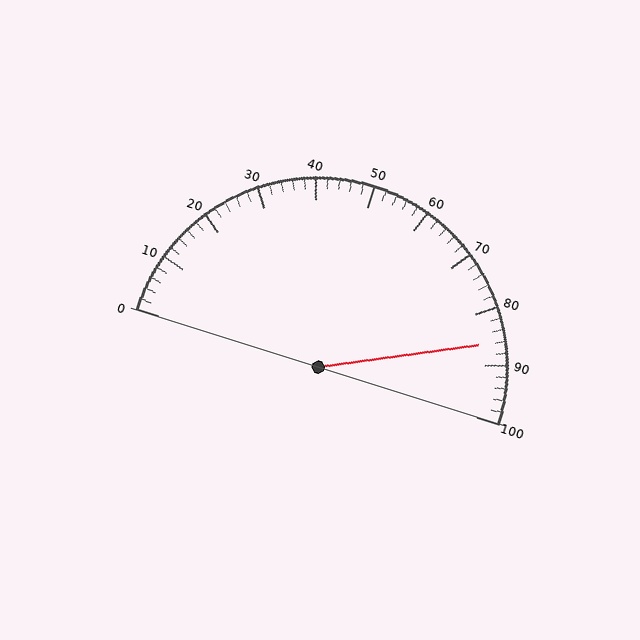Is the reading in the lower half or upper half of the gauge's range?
The reading is in the upper half of the range (0 to 100).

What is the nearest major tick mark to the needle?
The nearest major tick mark is 90.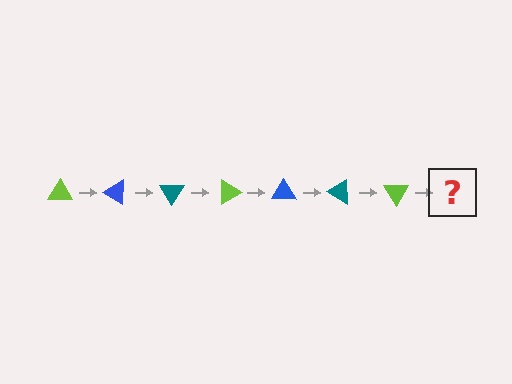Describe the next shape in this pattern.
It should be a blue triangle, rotated 210 degrees from the start.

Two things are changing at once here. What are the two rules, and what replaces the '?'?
The two rules are that it rotates 30 degrees each step and the color cycles through lime, blue, and teal. The '?' should be a blue triangle, rotated 210 degrees from the start.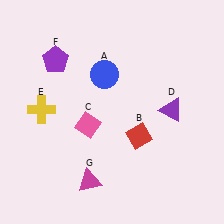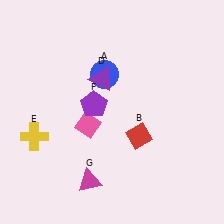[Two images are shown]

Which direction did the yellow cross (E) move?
The yellow cross (E) moved down.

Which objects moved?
The objects that moved are: the purple triangle (D), the yellow cross (E), the purple pentagon (F).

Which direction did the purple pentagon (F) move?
The purple pentagon (F) moved down.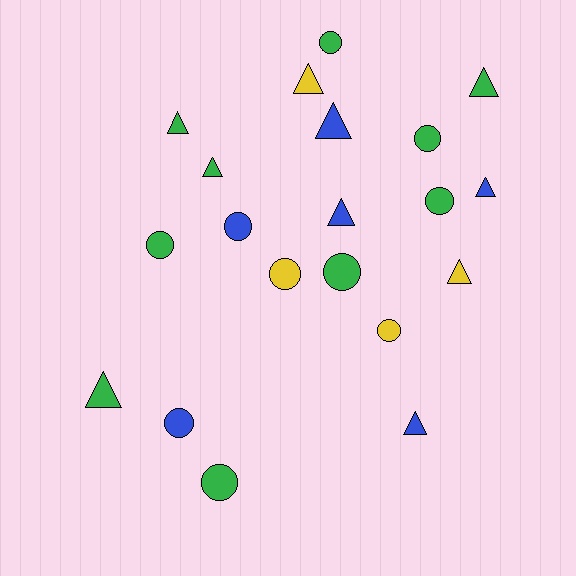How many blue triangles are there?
There are 4 blue triangles.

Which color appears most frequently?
Green, with 10 objects.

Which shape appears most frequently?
Triangle, with 10 objects.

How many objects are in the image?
There are 20 objects.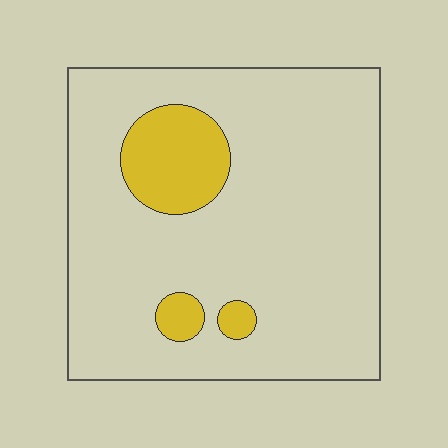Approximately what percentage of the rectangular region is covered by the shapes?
Approximately 15%.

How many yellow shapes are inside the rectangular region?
3.